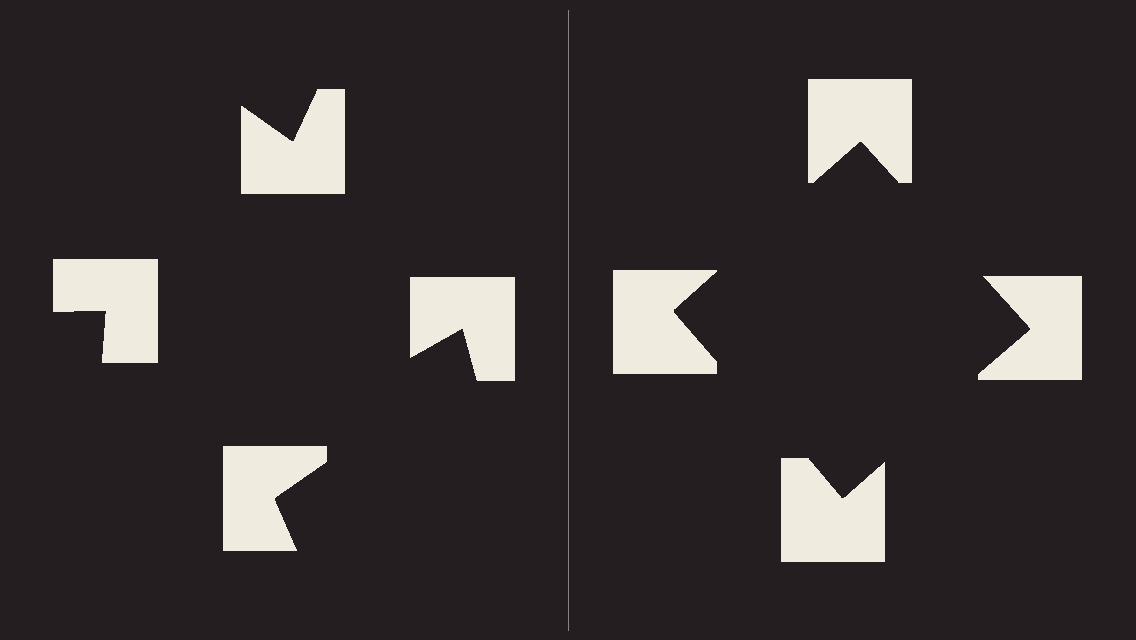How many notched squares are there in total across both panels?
8 — 4 on each side.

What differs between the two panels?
The notched squares are positioned identically on both sides; only the wedge orientations differ. On the right they align to a square; on the left they are misaligned.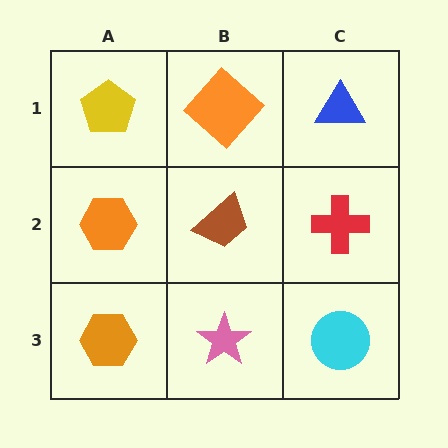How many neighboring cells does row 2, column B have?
4.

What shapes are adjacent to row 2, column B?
An orange diamond (row 1, column B), a pink star (row 3, column B), an orange hexagon (row 2, column A), a red cross (row 2, column C).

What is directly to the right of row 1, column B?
A blue triangle.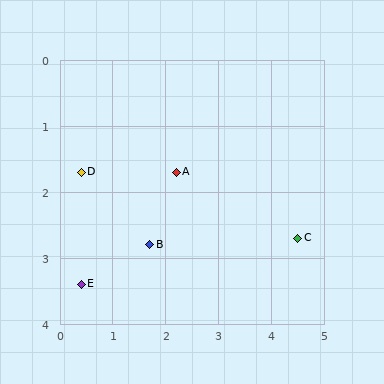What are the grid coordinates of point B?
Point B is at approximately (1.7, 2.8).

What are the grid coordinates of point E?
Point E is at approximately (0.4, 3.4).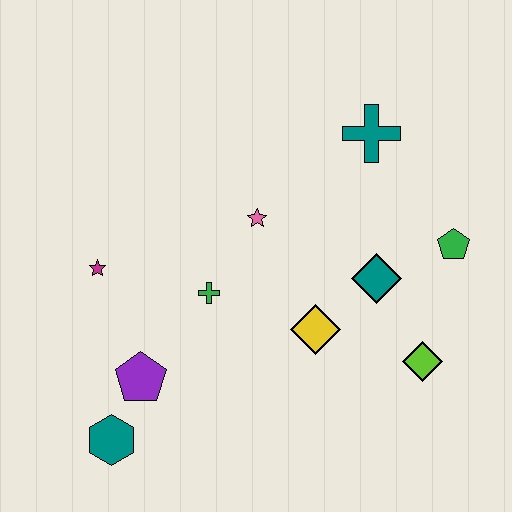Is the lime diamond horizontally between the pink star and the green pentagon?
Yes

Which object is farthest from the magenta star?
The green pentagon is farthest from the magenta star.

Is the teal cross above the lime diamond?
Yes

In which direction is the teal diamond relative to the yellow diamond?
The teal diamond is to the right of the yellow diamond.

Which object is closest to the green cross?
The pink star is closest to the green cross.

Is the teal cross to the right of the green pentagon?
No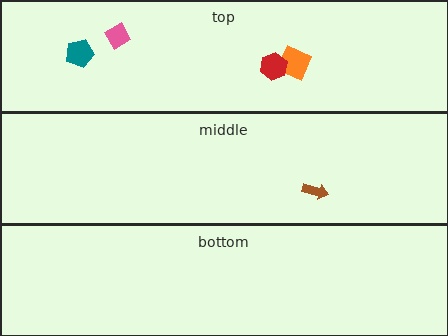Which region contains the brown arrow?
The middle region.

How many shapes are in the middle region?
1.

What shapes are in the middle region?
The brown arrow.